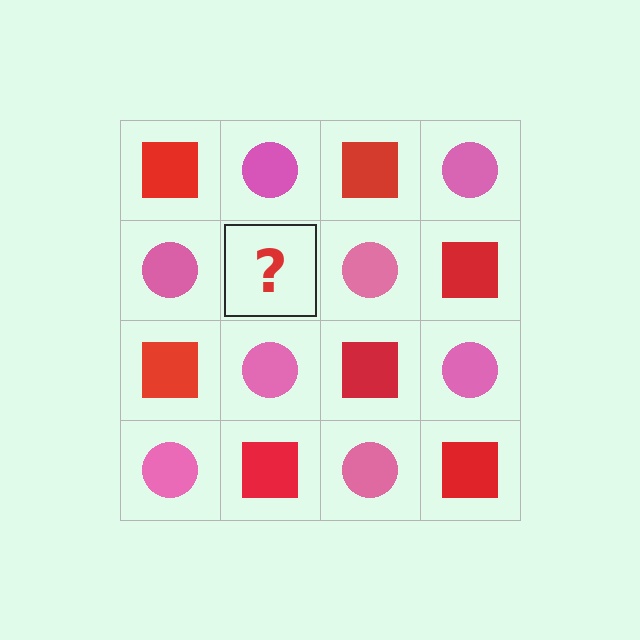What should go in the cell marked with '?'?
The missing cell should contain a red square.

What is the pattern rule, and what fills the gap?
The rule is that it alternates red square and pink circle in a checkerboard pattern. The gap should be filled with a red square.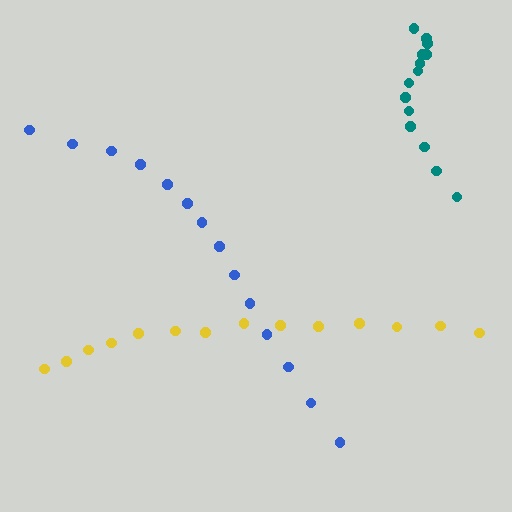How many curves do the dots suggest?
There are 3 distinct paths.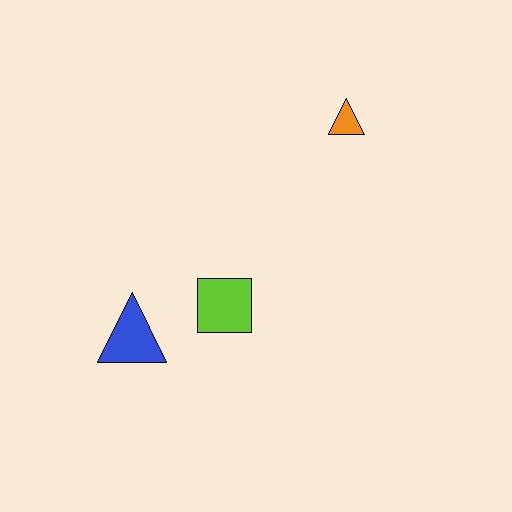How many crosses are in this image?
There are no crosses.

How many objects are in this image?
There are 3 objects.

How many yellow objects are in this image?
There are no yellow objects.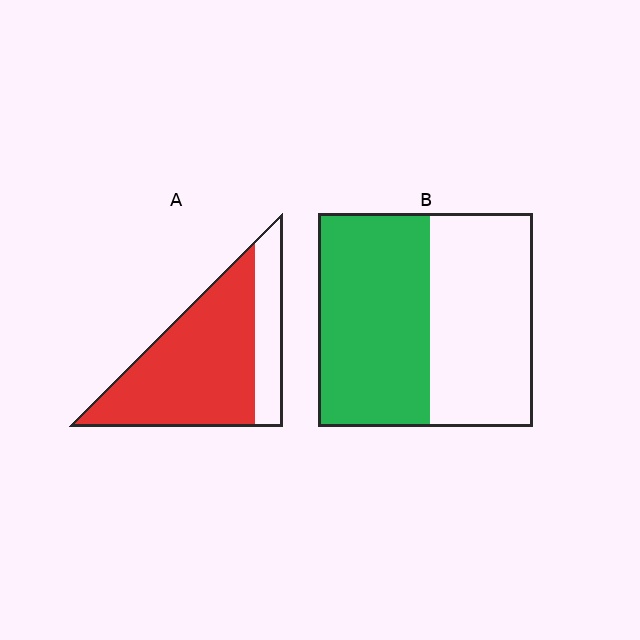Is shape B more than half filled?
Roughly half.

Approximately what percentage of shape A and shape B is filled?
A is approximately 75% and B is approximately 50%.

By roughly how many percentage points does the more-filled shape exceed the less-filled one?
By roughly 25 percentage points (A over B).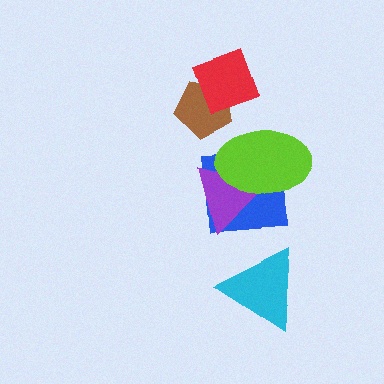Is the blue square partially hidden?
Yes, it is partially covered by another shape.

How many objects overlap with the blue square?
2 objects overlap with the blue square.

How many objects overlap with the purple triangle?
2 objects overlap with the purple triangle.